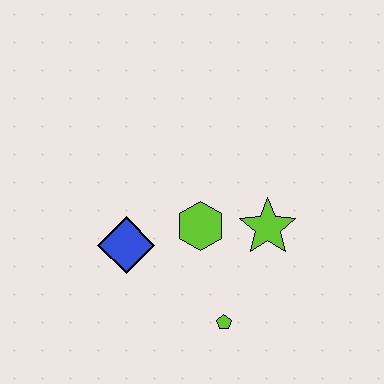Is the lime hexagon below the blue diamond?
No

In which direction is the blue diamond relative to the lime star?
The blue diamond is to the left of the lime star.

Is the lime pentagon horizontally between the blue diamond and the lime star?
Yes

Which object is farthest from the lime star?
The blue diamond is farthest from the lime star.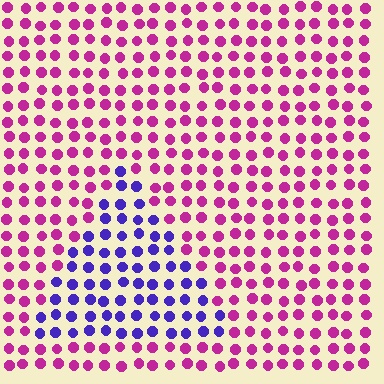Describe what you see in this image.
The image is filled with small magenta elements in a uniform arrangement. A triangle-shaped region is visible where the elements are tinted to a slightly different hue, forming a subtle color boundary.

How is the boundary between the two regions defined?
The boundary is defined purely by a slight shift in hue (about 62 degrees). Spacing, size, and orientation are identical on both sides.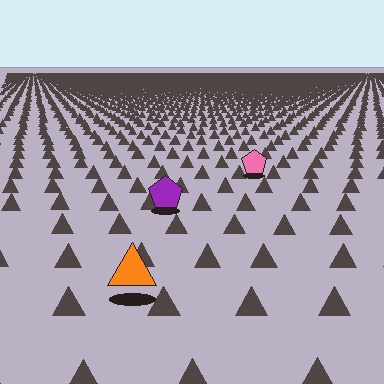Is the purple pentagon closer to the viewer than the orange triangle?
No. The orange triangle is closer — you can tell from the texture gradient: the ground texture is coarser near it.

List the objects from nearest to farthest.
From nearest to farthest: the orange triangle, the purple pentagon, the pink pentagon.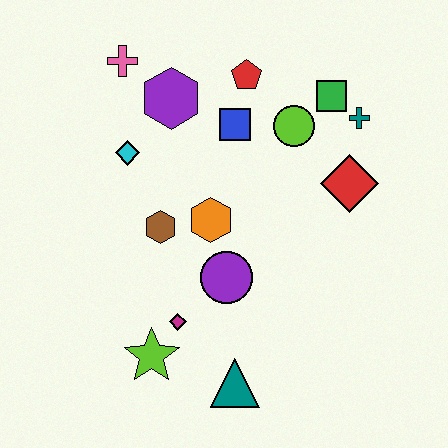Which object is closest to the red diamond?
The teal cross is closest to the red diamond.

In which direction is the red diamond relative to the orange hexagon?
The red diamond is to the right of the orange hexagon.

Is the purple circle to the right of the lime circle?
No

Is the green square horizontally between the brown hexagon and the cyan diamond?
No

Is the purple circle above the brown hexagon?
No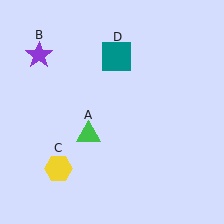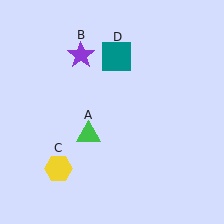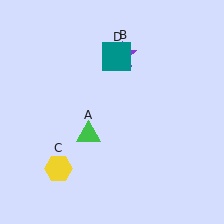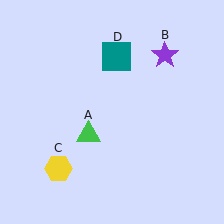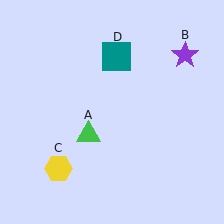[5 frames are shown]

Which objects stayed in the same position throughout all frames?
Green triangle (object A) and yellow hexagon (object C) and teal square (object D) remained stationary.